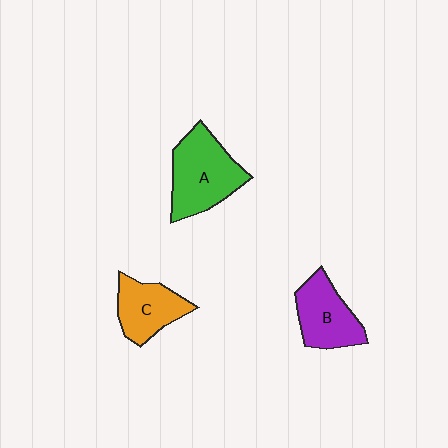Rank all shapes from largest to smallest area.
From largest to smallest: A (green), B (purple), C (orange).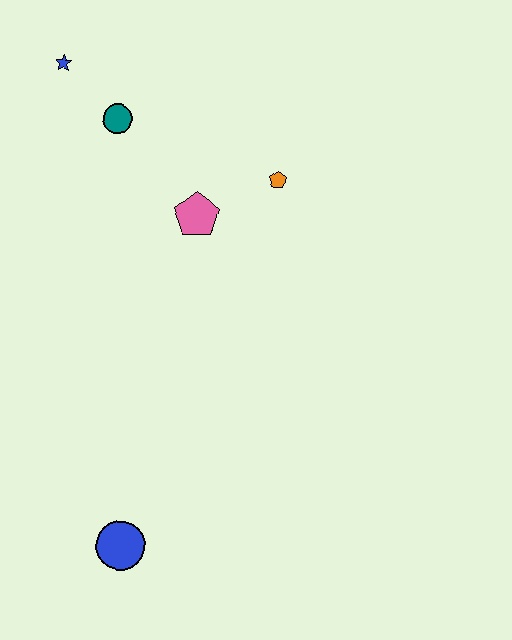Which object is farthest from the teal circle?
The blue circle is farthest from the teal circle.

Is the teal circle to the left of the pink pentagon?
Yes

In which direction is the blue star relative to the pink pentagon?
The blue star is above the pink pentagon.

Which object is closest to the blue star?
The teal circle is closest to the blue star.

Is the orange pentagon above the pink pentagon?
Yes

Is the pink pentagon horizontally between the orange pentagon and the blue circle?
Yes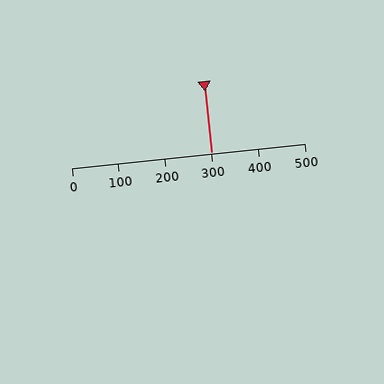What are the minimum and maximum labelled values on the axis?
The axis runs from 0 to 500.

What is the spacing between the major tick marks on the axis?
The major ticks are spaced 100 apart.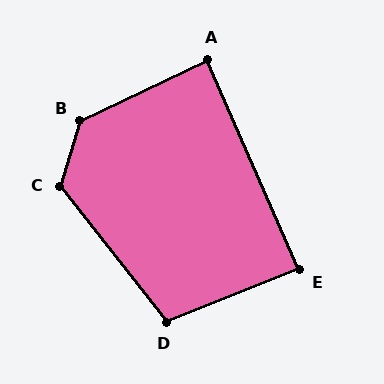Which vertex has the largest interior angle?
B, at approximately 133 degrees.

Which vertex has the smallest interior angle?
E, at approximately 88 degrees.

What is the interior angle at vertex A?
Approximately 88 degrees (approximately right).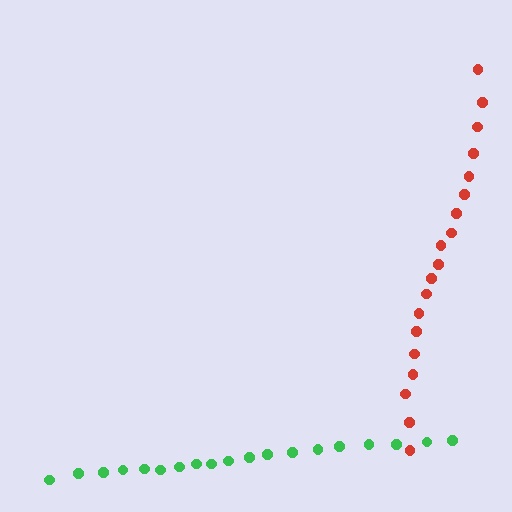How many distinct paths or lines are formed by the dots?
There are 2 distinct paths.